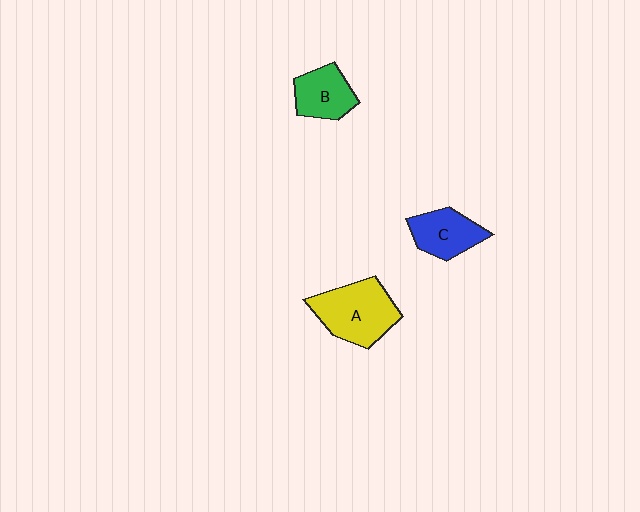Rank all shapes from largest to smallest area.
From largest to smallest: A (yellow), C (blue), B (green).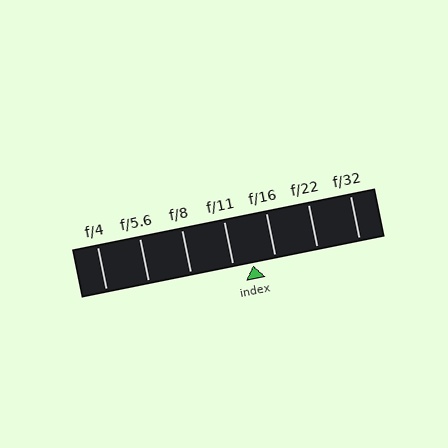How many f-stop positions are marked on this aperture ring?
There are 7 f-stop positions marked.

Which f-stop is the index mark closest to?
The index mark is closest to f/11.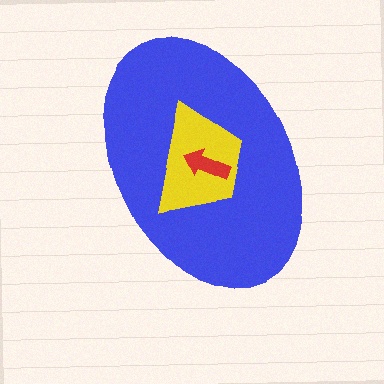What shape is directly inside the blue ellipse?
The yellow trapezoid.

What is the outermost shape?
The blue ellipse.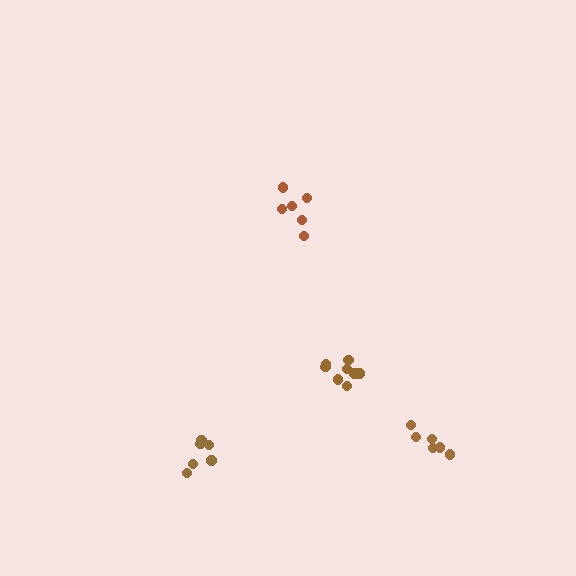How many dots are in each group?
Group 1: 6 dots, Group 2: 6 dots, Group 3: 6 dots, Group 4: 8 dots (26 total).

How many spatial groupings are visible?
There are 4 spatial groupings.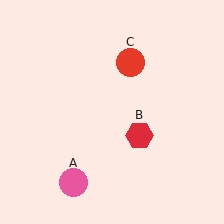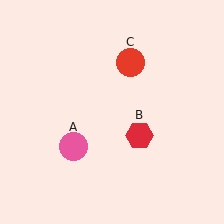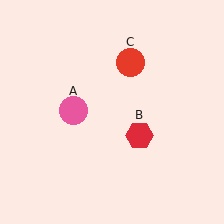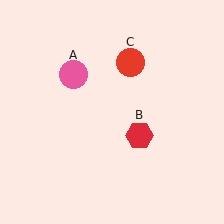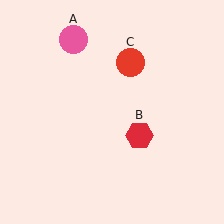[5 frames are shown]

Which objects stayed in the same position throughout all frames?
Red hexagon (object B) and red circle (object C) remained stationary.